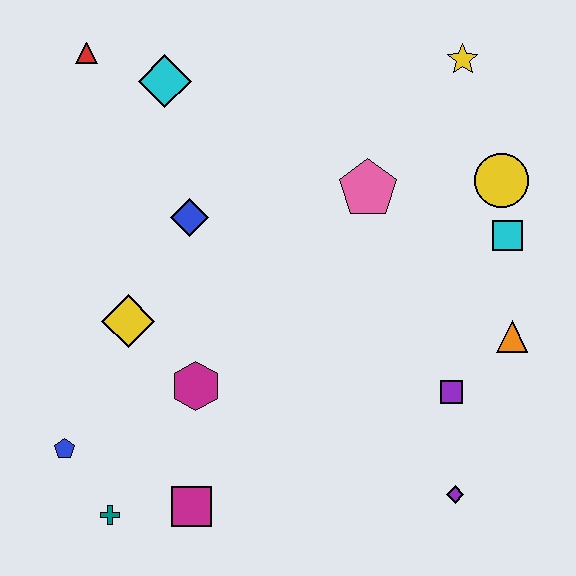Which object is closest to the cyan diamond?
The red triangle is closest to the cyan diamond.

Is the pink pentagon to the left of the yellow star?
Yes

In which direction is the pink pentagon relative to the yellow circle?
The pink pentagon is to the left of the yellow circle.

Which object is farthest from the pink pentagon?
The teal cross is farthest from the pink pentagon.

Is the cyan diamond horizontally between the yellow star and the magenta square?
No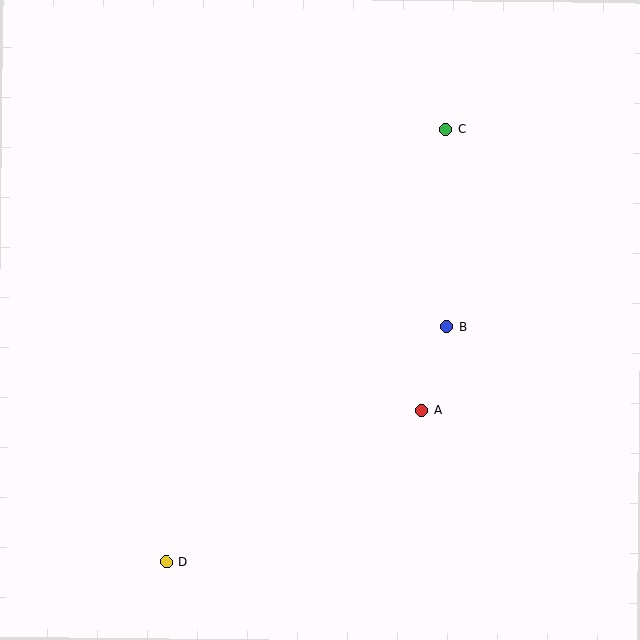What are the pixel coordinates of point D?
Point D is at (166, 562).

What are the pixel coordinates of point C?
Point C is at (446, 130).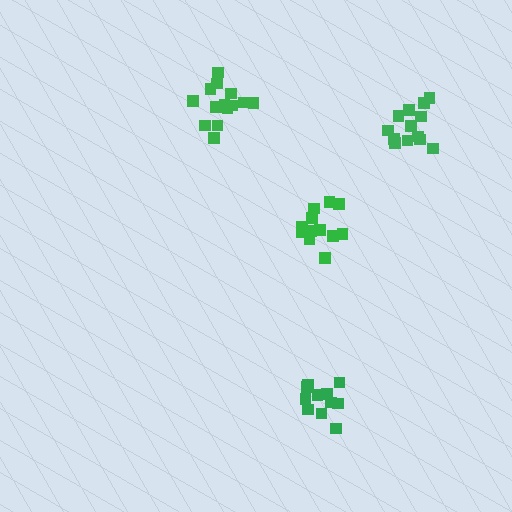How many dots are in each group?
Group 1: 11 dots, Group 2: 14 dots, Group 3: 12 dots, Group 4: 14 dots (51 total).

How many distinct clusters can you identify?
There are 4 distinct clusters.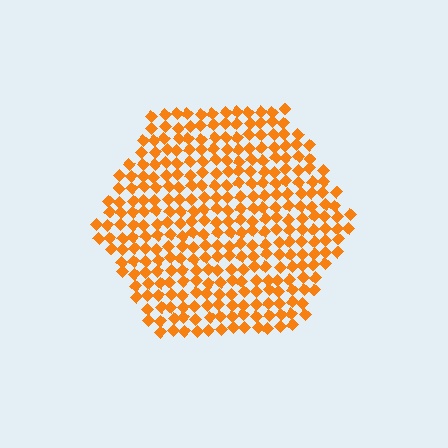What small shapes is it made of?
It is made of small diamonds.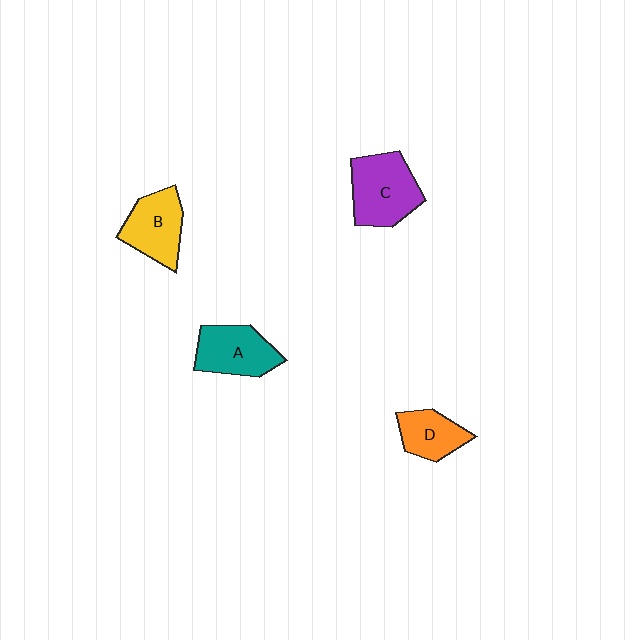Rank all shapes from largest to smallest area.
From largest to smallest: C (purple), A (teal), B (yellow), D (orange).